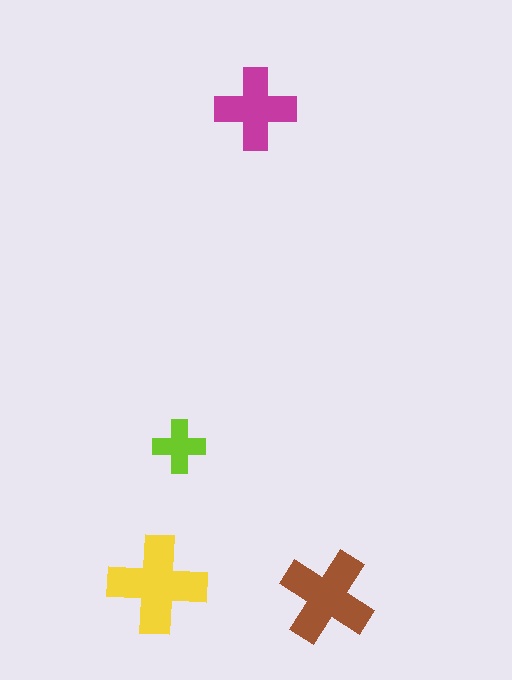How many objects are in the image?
There are 4 objects in the image.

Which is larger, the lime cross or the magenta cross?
The magenta one.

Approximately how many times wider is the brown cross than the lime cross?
About 2 times wider.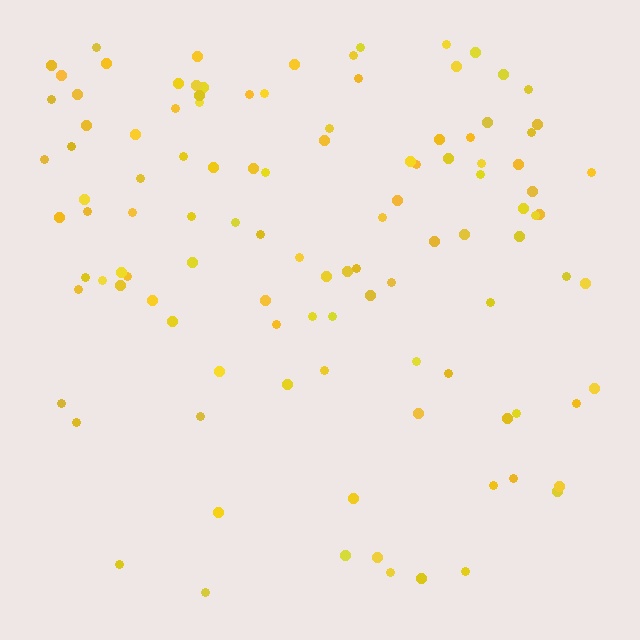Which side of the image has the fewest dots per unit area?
The bottom.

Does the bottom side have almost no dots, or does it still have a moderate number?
Still a moderate number, just noticeably fewer than the top.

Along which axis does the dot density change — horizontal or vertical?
Vertical.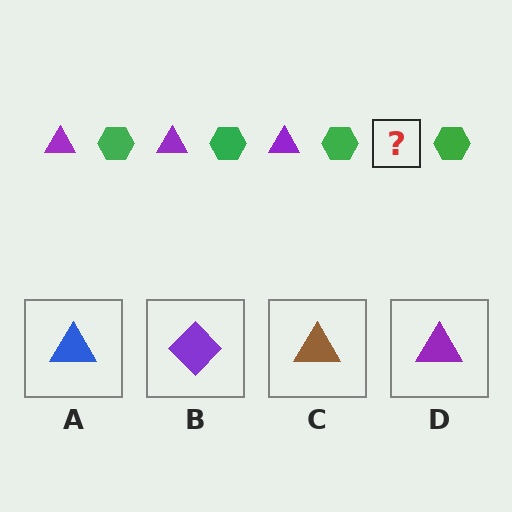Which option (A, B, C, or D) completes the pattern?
D.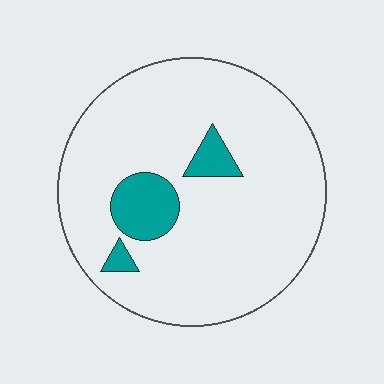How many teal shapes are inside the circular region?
3.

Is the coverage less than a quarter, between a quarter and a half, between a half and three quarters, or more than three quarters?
Less than a quarter.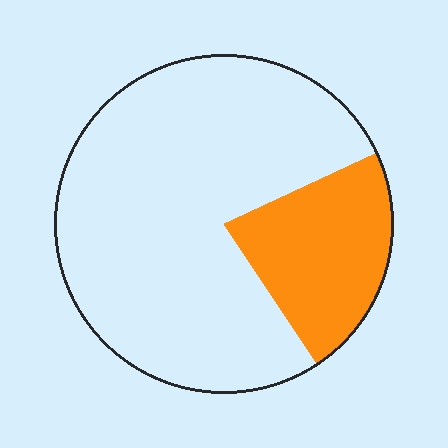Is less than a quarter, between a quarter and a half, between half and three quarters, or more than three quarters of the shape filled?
Less than a quarter.